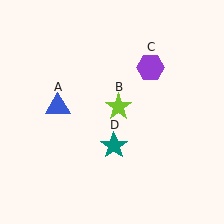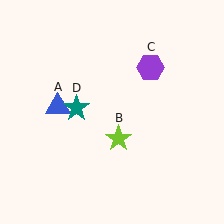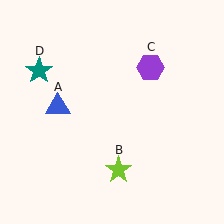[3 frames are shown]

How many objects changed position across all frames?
2 objects changed position: lime star (object B), teal star (object D).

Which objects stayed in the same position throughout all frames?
Blue triangle (object A) and purple hexagon (object C) remained stationary.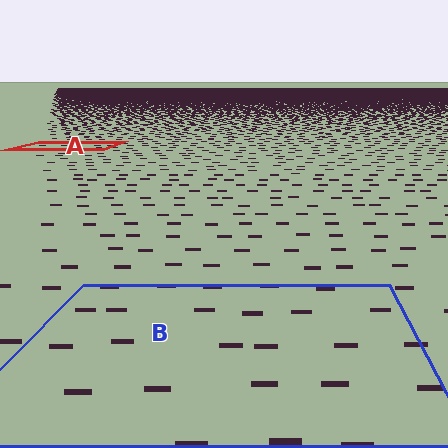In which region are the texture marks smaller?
The texture marks are smaller in region A, because it is farther away.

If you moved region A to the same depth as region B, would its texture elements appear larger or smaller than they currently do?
They would appear larger. At a closer depth, the same texture elements are projected at a bigger on-screen size.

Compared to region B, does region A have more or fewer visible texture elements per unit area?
Region A has more texture elements per unit area — they are packed more densely because it is farther away.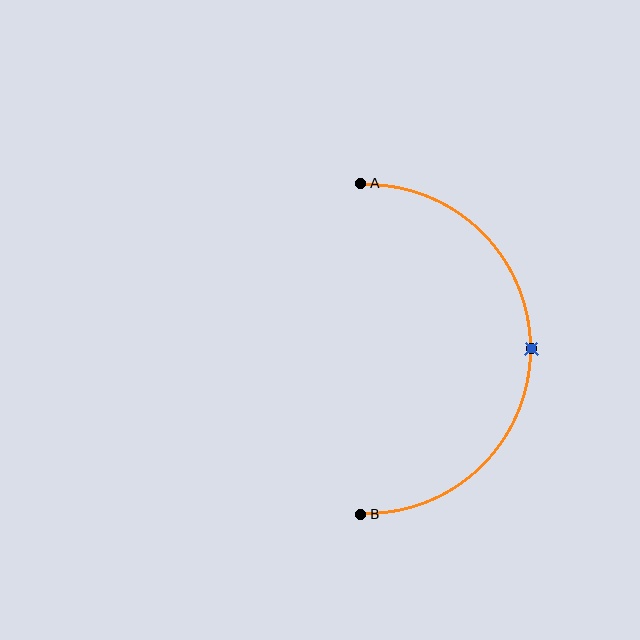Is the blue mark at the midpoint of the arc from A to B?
Yes. The blue mark lies on the arc at equal arc-length from both A and B — it is the arc midpoint.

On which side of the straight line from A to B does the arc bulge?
The arc bulges to the right of the straight line connecting A and B.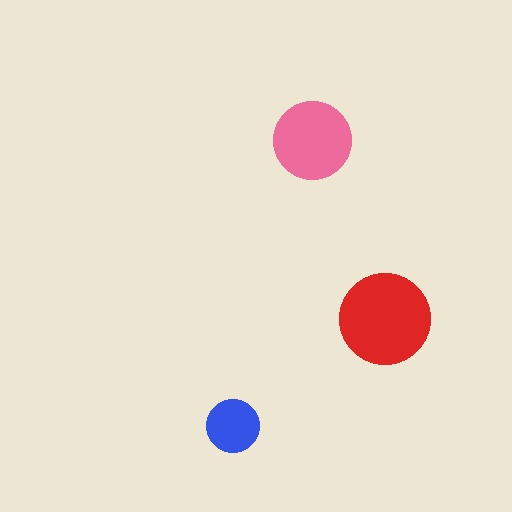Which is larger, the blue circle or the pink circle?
The pink one.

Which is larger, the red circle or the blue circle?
The red one.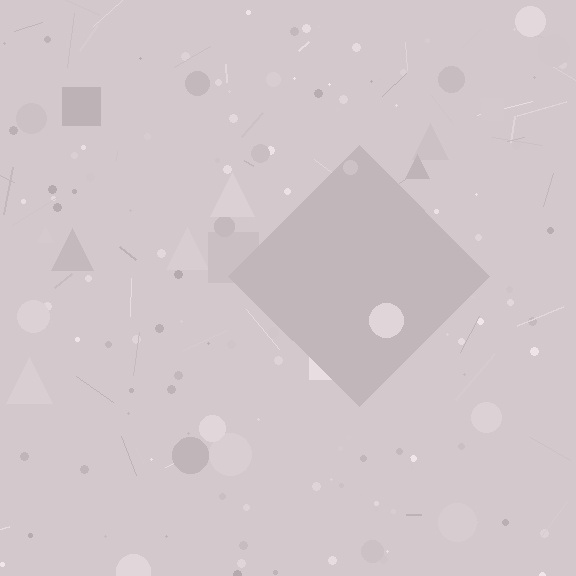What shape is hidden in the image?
A diamond is hidden in the image.